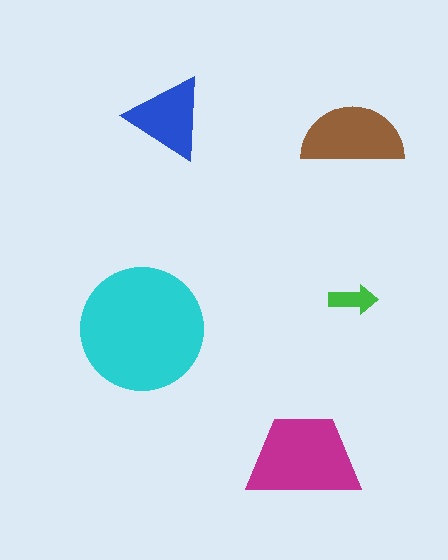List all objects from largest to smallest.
The cyan circle, the magenta trapezoid, the brown semicircle, the blue triangle, the green arrow.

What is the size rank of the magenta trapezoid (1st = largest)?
2nd.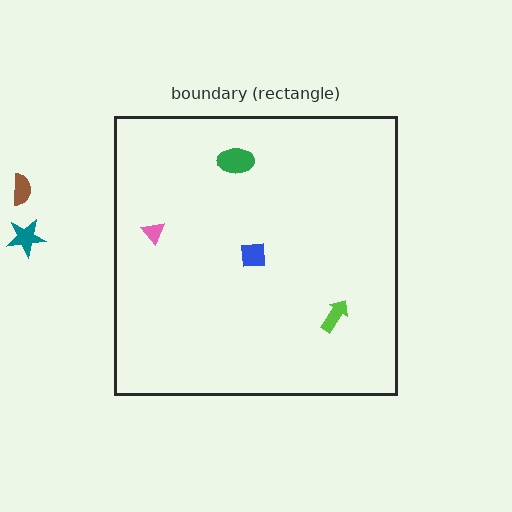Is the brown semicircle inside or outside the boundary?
Outside.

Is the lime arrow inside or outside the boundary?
Inside.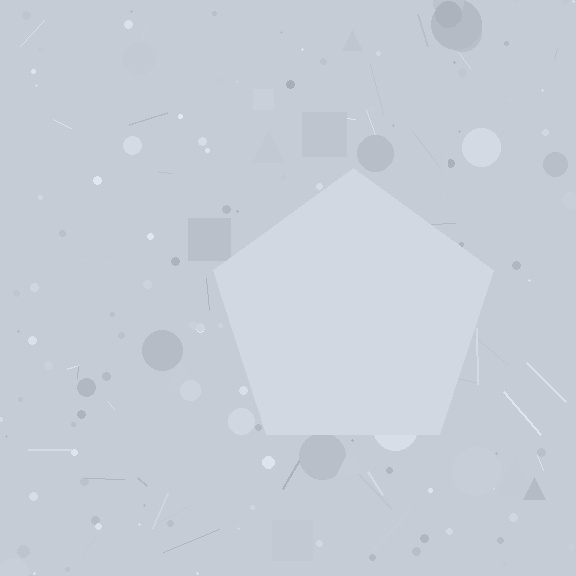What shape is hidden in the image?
A pentagon is hidden in the image.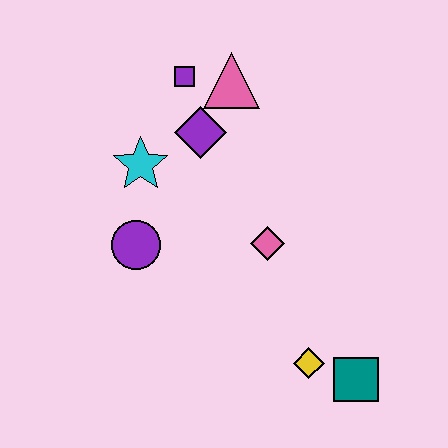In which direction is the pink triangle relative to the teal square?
The pink triangle is above the teal square.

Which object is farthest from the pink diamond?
The purple square is farthest from the pink diamond.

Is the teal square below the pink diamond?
Yes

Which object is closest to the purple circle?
The cyan star is closest to the purple circle.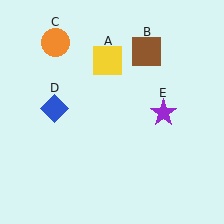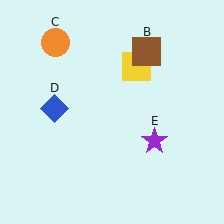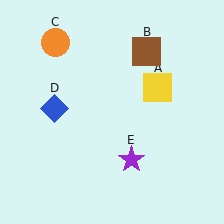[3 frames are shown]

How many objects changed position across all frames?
2 objects changed position: yellow square (object A), purple star (object E).